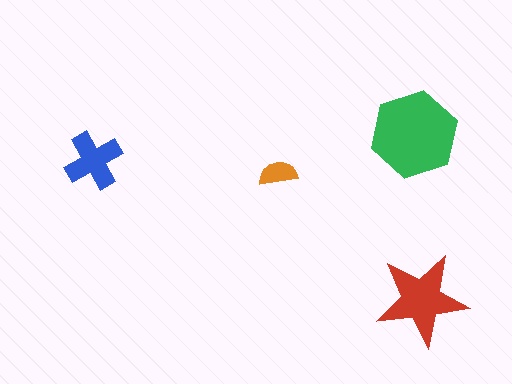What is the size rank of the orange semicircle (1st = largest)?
4th.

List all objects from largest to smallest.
The green hexagon, the red star, the blue cross, the orange semicircle.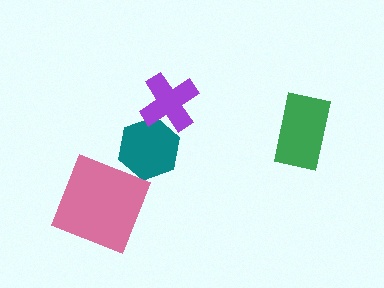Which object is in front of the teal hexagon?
The purple cross is in front of the teal hexagon.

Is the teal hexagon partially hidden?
Yes, it is partially covered by another shape.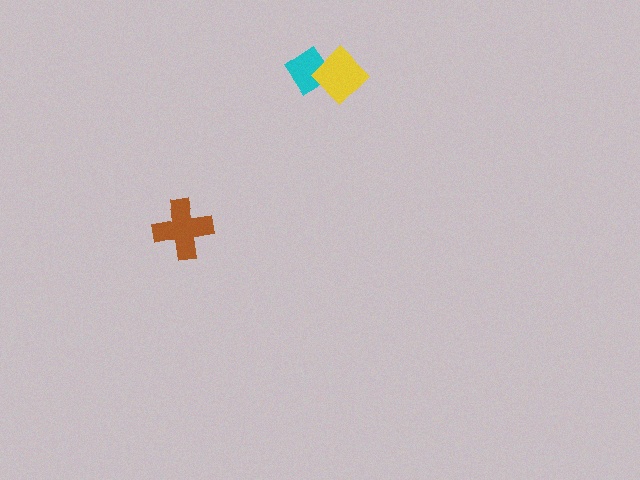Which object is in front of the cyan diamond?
The yellow diamond is in front of the cyan diamond.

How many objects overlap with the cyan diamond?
1 object overlaps with the cyan diamond.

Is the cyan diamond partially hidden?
Yes, it is partially covered by another shape.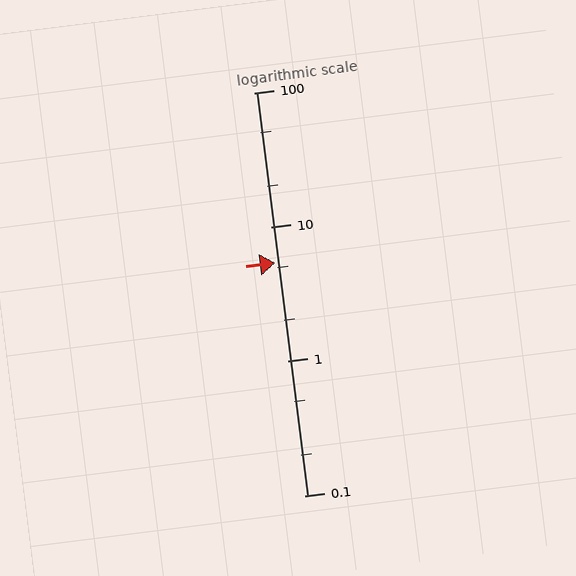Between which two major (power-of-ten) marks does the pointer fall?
The pointer is between 1 and 10.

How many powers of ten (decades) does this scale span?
The scale spans 3 decades, from 0.1 to 100.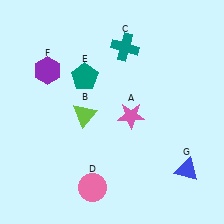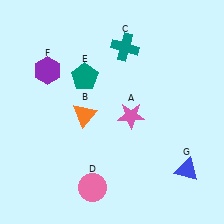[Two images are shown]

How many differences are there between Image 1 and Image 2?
There is 1 difference between the two images.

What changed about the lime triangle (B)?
In Image 1, B is lime. In Image 2, it changed to orange.